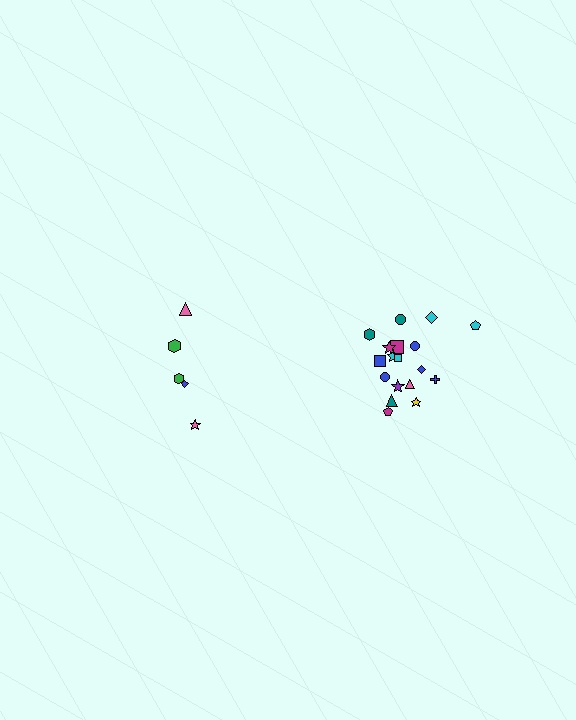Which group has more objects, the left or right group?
The right group.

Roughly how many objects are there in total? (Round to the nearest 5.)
Roughly 25 objects in total.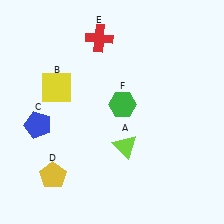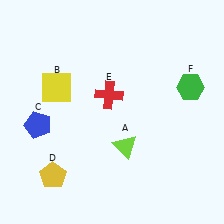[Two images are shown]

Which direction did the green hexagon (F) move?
The green hexagon (F) moved right.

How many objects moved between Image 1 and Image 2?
2 objects moved between the two images.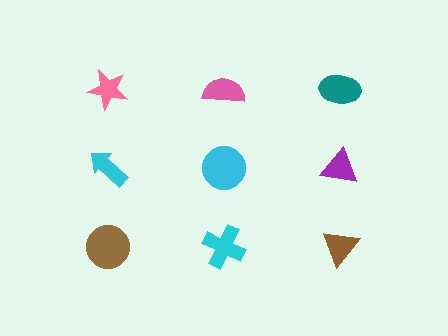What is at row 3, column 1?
A brown circle.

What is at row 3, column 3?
A brown triangle.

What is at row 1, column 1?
A pink star.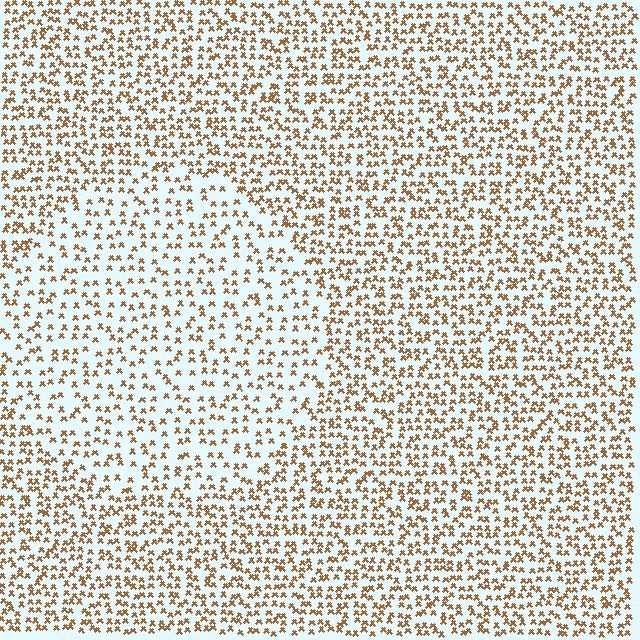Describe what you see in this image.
The image contains small brown elements arranged at two different densities. A circle-shaped region is visible where the elements are less densely packed than the surrounding area.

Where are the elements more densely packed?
The elements are more densely packed outside the circle boundary.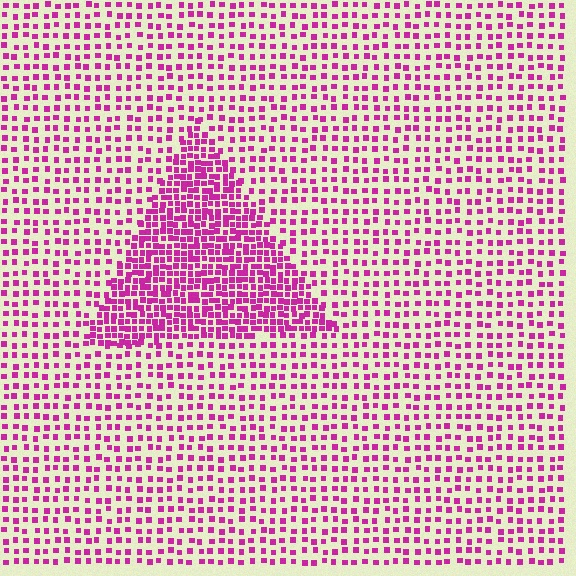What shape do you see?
I see a triangle.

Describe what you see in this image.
The image contains small magenta elements arranged at two different densities. A triangle-shaped region is visible where the elements are more densely packed than the surrounding area.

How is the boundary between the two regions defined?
The boundary is defined by a change in element density (approximately 2.2x ratio). All elements are the same color, size, and shape.